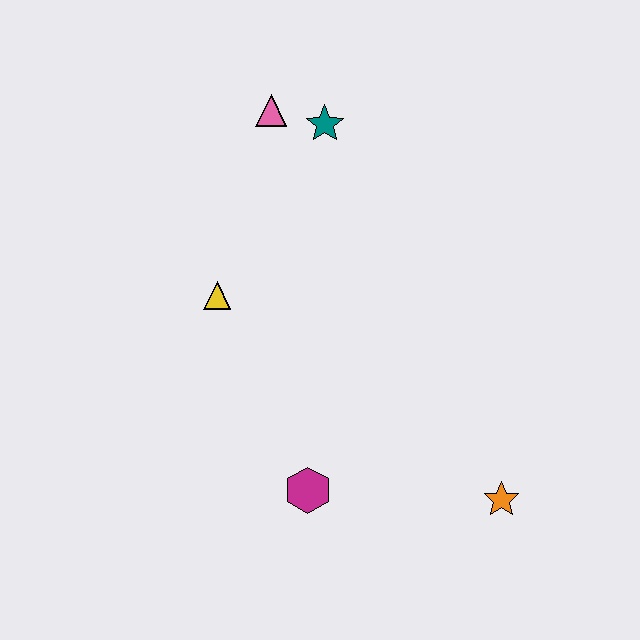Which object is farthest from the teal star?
The orange star is farthest from the teal star.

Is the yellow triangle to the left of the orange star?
Yes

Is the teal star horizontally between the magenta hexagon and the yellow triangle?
No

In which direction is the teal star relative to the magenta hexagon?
The teal star is above the magenta hexagon.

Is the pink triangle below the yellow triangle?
No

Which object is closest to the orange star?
The magenta hexagon is closest to the orange star.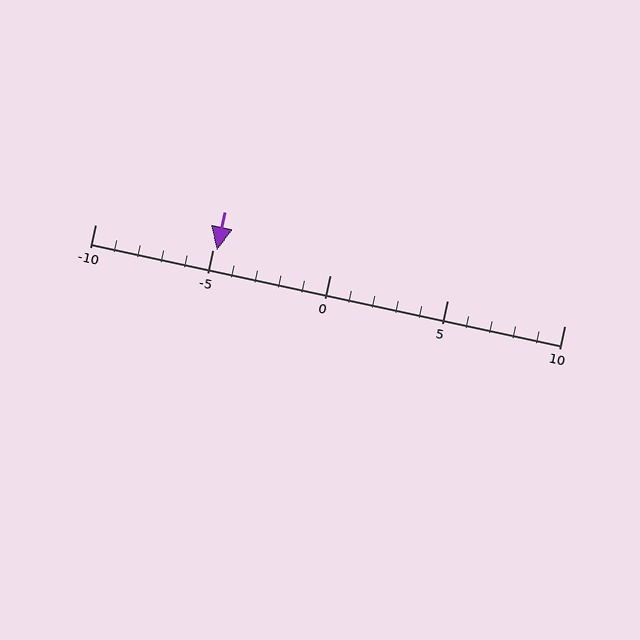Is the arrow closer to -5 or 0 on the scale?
The arrow is closer to -5.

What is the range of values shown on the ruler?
The ruler shows values from -10 to 10.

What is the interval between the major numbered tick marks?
The major tick marks are spaced 5 units apart.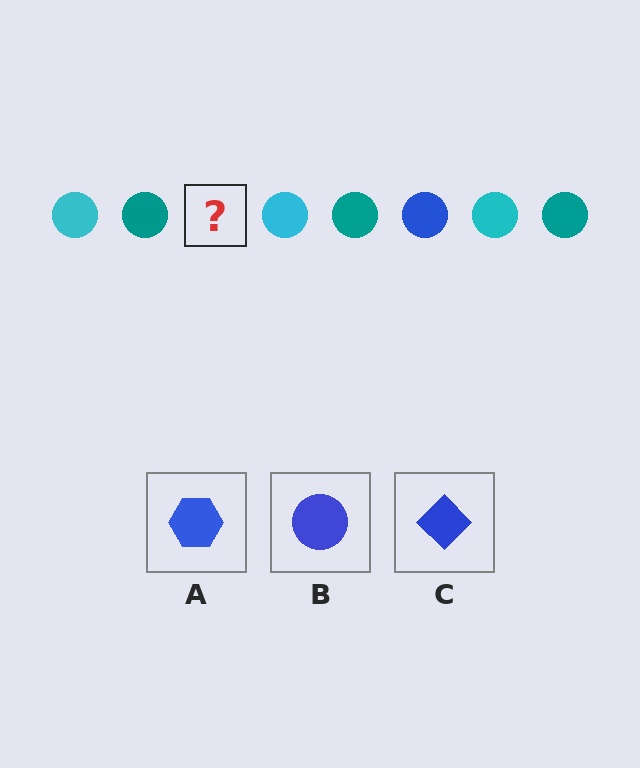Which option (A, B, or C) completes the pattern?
B.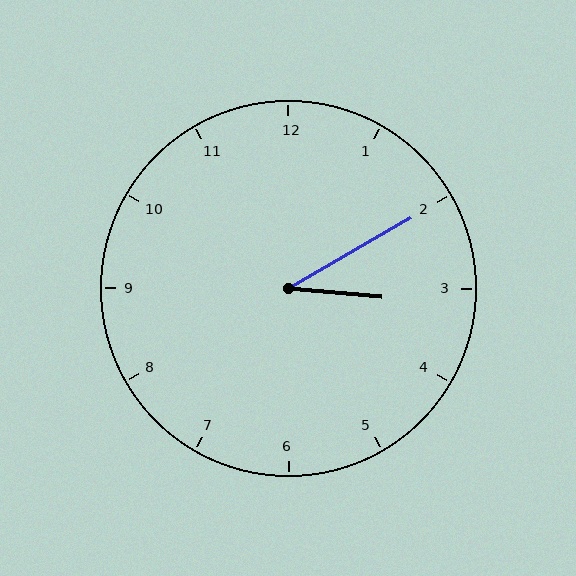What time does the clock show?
3:10.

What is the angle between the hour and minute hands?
Approximately 35 degrees.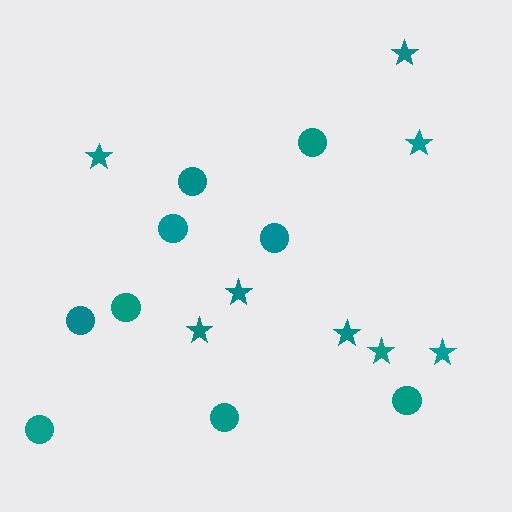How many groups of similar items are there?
There are 2 groups: one group of stars (8) and one group of circles (9).